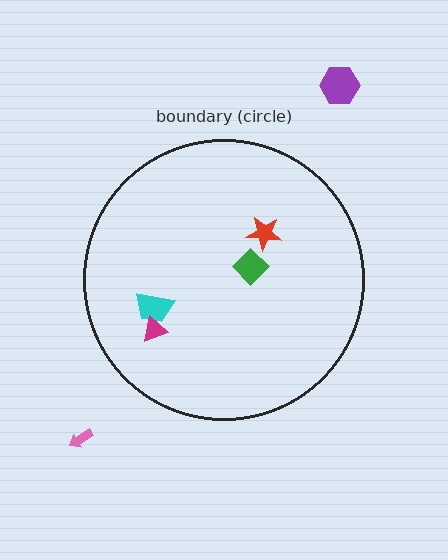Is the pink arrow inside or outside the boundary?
Outside.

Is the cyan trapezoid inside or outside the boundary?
Inside.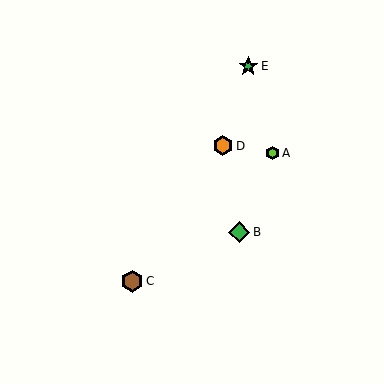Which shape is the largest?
The brown hexagon (labeled C) is the largest.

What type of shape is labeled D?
Shape D is an orange hexagon.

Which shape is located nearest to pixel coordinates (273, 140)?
The lime hexagon (labeled A) at (273, 153) is nearest to that location.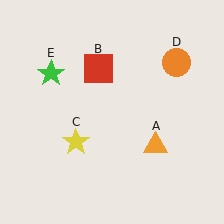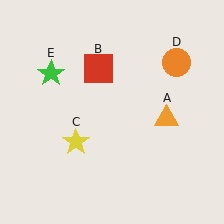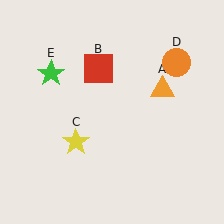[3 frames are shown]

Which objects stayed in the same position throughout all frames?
Red square (object B) and yellow star (object C) and orange circle (object D) and green star (object E) remained stationary.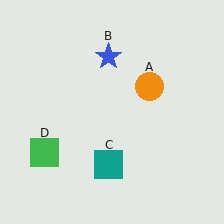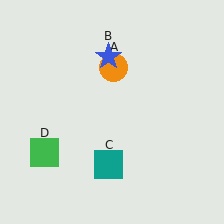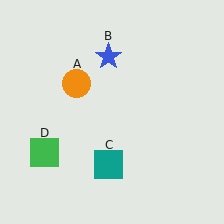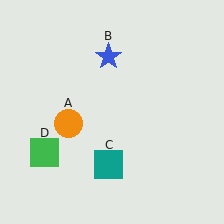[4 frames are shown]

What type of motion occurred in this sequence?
The orange circle (object A) rotated counterclockwise around the center of the scene.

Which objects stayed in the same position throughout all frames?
Blue star (object B) and teal square (object C) and green square (object D) remained stationary.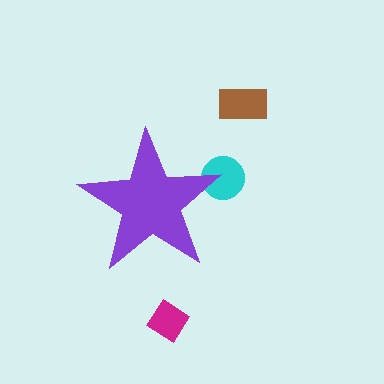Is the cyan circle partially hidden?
Yes, the cyan circle is partially hidden behind the purple star.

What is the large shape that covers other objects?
A purple star.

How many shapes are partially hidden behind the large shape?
1 shape is partially hidden.